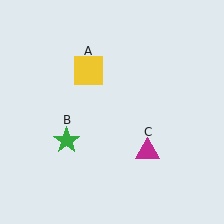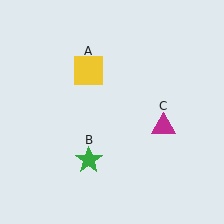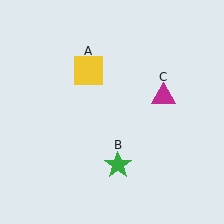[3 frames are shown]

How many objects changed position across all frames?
2 objects changed position: green star (object B), magenta triangle (object C).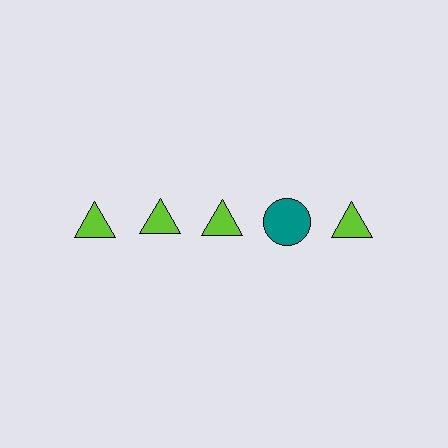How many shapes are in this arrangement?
There are 5 shapes arranged in a grid pattern.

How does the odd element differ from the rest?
It differs in both color (teal instead of lime) and shape (circle instead of triangle).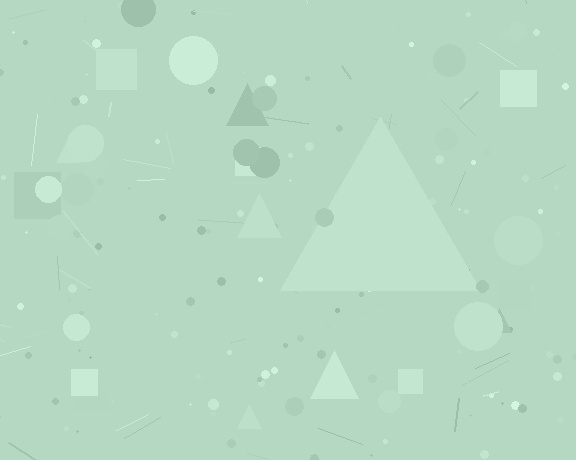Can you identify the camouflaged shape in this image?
The camouflaged shape is a triangle.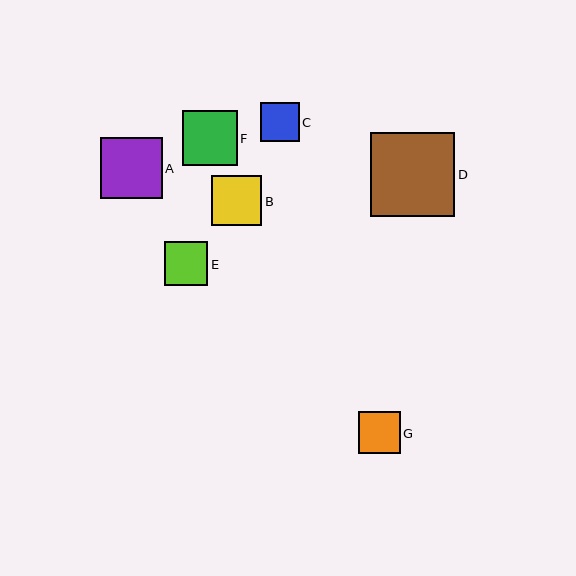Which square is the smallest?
Square C is the smallest with a size of approximately 39 pixels.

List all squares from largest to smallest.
From largest to smallest: D, A, F, B, E, G, C.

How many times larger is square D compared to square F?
Square D is approximately 1.5 times the size of square F.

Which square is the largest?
Square D is the largest with a size of approximately 84 pixels.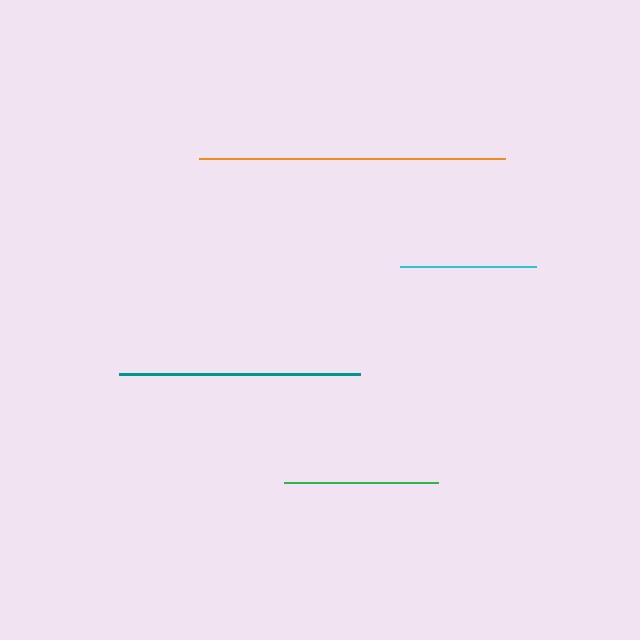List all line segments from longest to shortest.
From longest to shortest: orange, teal, green, cyan.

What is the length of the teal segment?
The teal segment is approximately 241 pixels long.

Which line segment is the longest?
The orange line is the longest at approximately 306 pixels.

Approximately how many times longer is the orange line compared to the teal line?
The orange line is approximately 1.3 times the length of the teal line.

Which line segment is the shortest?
The cyan line is the shortest at approximately 136 pixels.